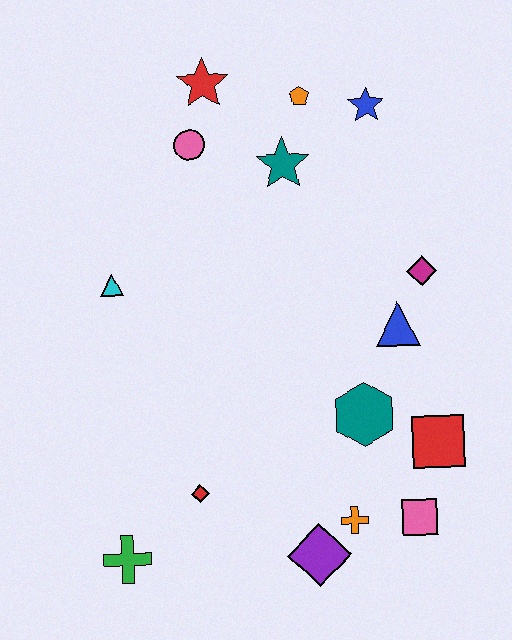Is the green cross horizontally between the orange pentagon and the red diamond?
No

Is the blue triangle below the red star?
Yes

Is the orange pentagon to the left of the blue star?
Yes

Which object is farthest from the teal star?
The green cross is farthest from the teal star.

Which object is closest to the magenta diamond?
The blue triangle is closest to the magenta diamond.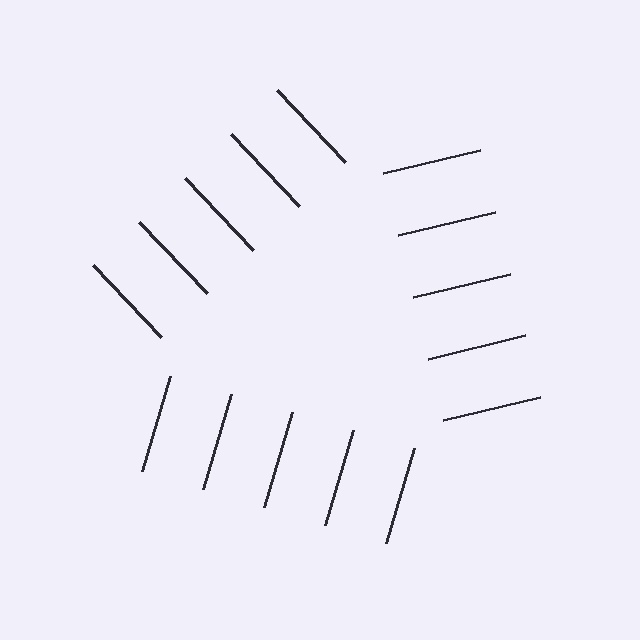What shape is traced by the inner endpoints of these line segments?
An illusory triangle — the line segments terminate on its edges but no continuous stroke is drawn.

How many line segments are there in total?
15 — 5 along each of the 3 edges.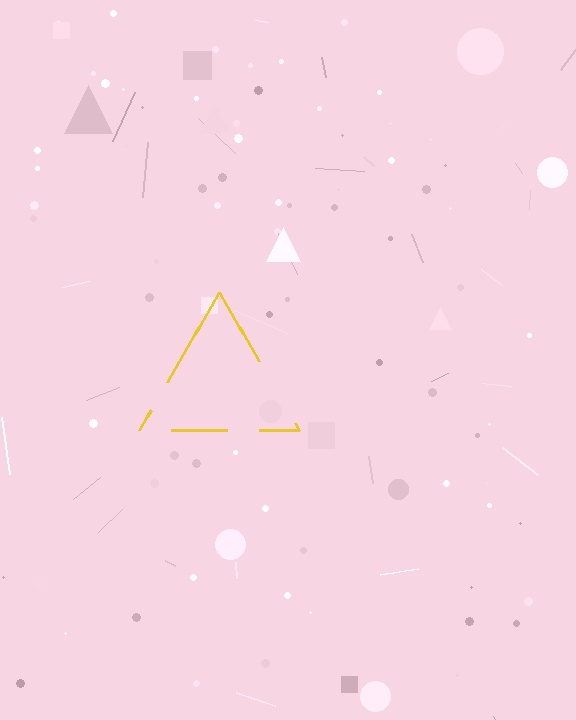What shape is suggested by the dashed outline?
The dashed outline suggests a triangle.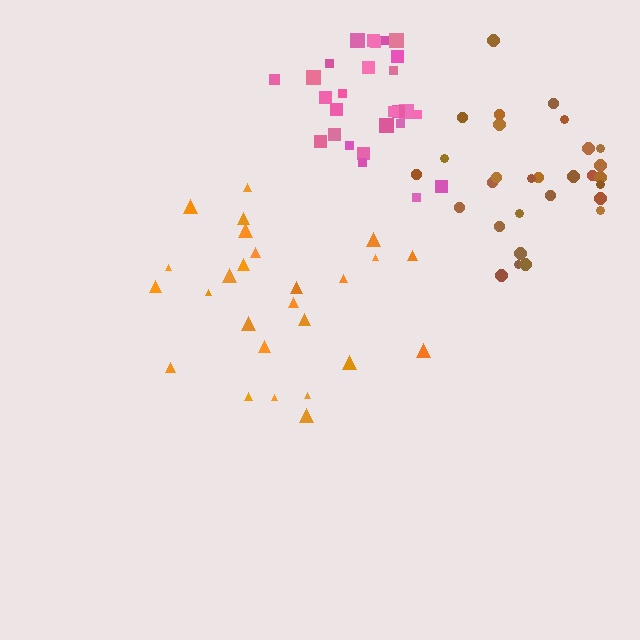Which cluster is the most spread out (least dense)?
Orange.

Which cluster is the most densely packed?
Pink.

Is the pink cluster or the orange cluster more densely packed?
Pink.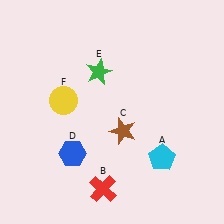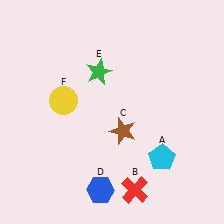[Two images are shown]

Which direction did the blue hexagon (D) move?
The blue hexagon (D) moved down.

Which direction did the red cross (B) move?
The red cross (B) moved right.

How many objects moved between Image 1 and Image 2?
2 objects moved between the two images.